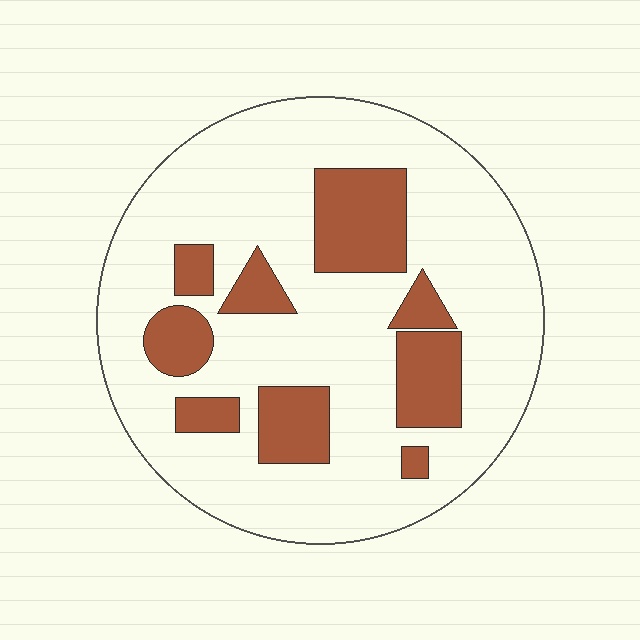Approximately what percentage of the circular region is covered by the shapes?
Approximately 25%.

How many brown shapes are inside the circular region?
9.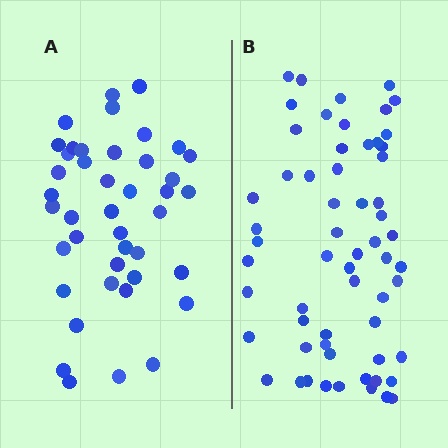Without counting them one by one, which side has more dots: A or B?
Region B (the right region) has more dots.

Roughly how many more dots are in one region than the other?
Region B has approximately 20 more dots than region A.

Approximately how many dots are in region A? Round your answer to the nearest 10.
About 40 dots. (The exact count is 42, which rounds to 40.)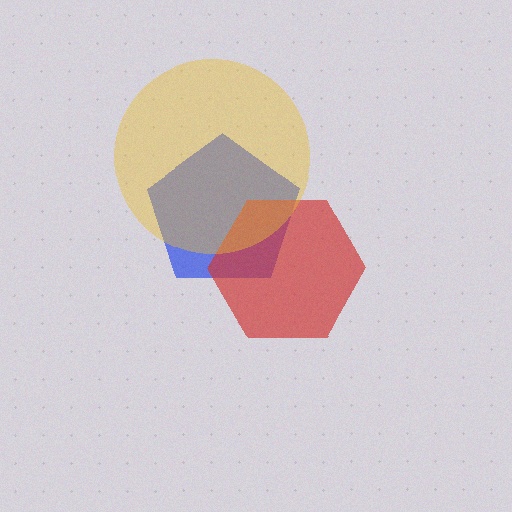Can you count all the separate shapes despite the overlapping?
Yes, there are 3 separate shapes.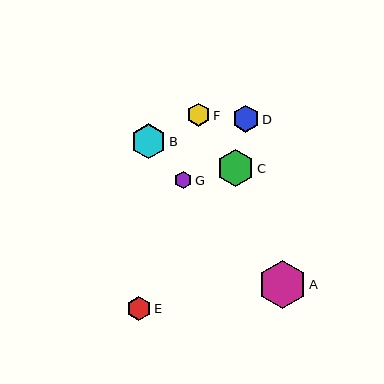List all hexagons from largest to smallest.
From largest to smallest: A, C, B, D, E, F, G.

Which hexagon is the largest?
Hexagon A is the largest with a size of approximately 48 pixels.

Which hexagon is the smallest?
Hexagon G is the smallest with a size of approximately 17 pixels.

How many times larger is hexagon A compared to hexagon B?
Hexagon A is approximately 1.4 times the size of hexagon B.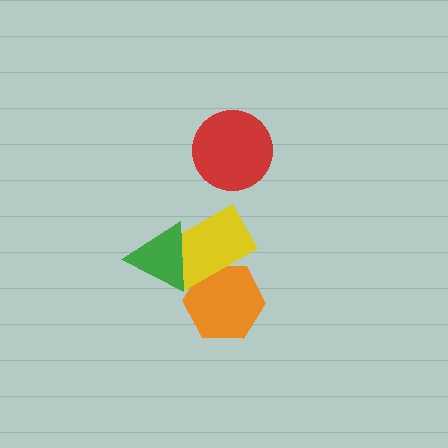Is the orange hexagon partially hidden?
Yes, it is partially covered by another shape.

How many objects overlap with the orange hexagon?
1 object overlaps with the orange hexagon.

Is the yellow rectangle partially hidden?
Yes, it is partially covered by another shape.